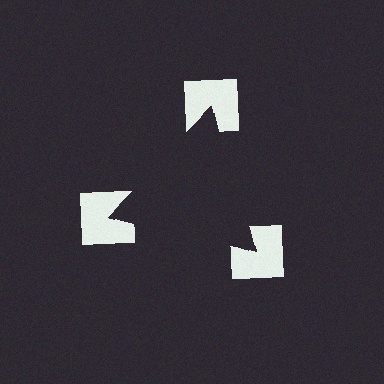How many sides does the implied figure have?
3 sides.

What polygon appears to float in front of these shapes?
An illusory triangle — its edges are inferred from the aligned wedge cuts in the notched squares, not physically drawn.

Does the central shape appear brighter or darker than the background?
It typically appears slightly darker than the background, even though no actual brightness change is drawn.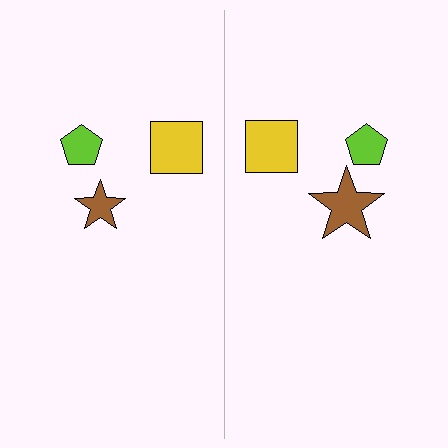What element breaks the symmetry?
The brown star on the right side has a different size than its mirror counterpart.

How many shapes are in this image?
There are 6 shapes in this image.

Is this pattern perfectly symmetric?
No, the pattern is not perfectly symmetric. The brown star on the right side has a different size than its mirror counterpart.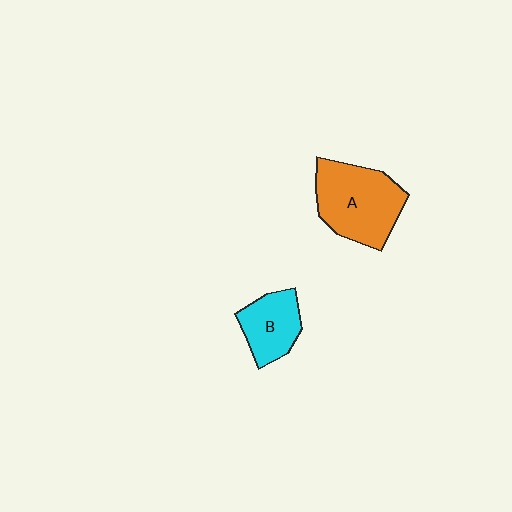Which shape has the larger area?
Shape A (orange).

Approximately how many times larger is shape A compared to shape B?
Approximately 1.7 times.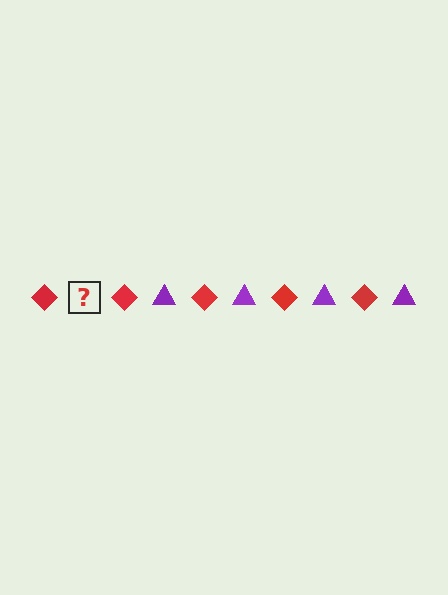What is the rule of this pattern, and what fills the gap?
The rule is that the pattern alternates between red diamond and purple triangle. The gap should be filled with a purple triangle.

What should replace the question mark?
The question mark should be replaced with a purple triangle.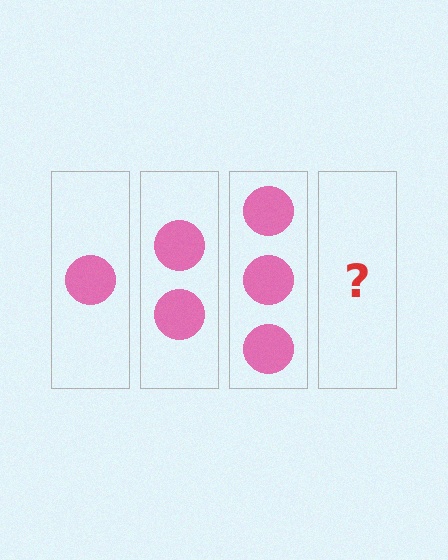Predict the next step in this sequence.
The next step is 4 circles.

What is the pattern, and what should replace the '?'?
The pattern is that each step adds one more circle. The '?' should be 4 circles.